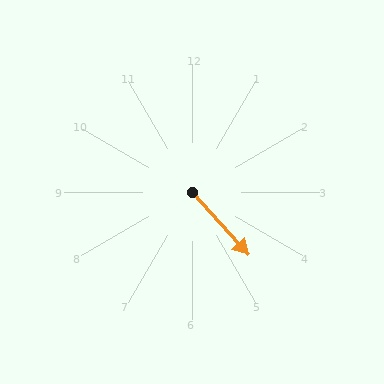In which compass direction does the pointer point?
Southeast.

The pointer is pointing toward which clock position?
Roughly 5 o'clock.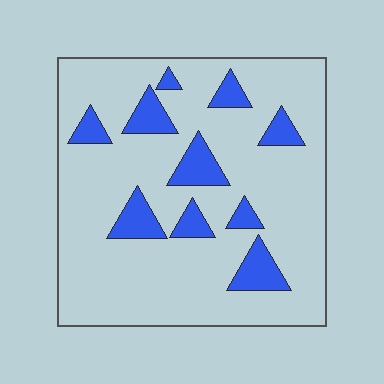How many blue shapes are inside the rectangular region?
10.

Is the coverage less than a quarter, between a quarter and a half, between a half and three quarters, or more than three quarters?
Less than a quarter.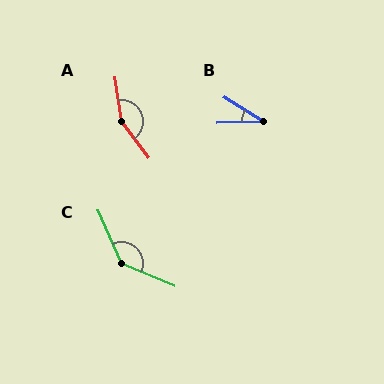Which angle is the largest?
A, at approximately 151 degrees.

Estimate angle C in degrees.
Approximately 137 degrees.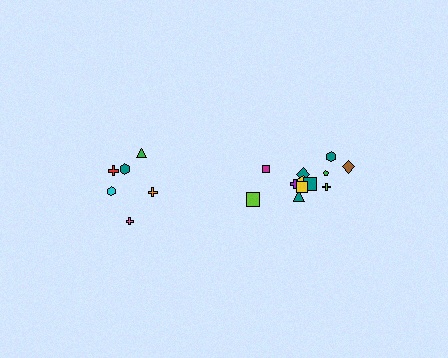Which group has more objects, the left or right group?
The right group.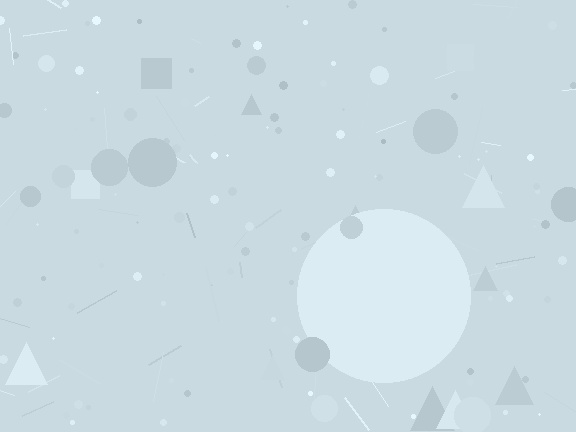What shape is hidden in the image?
A circle is hidden in the image.